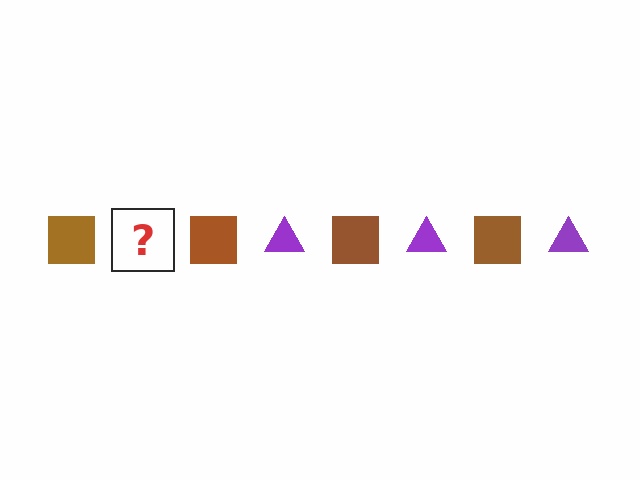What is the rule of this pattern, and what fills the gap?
The rule is that the pattern alternates between brown square and purple triangle. The gap should be filled with a purple triangle.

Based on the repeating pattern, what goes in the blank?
The blank should be a purple triangle.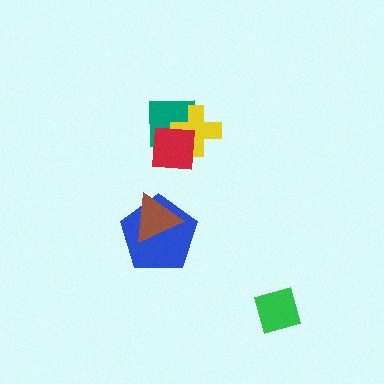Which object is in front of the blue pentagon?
The brown triangle is in front of the blue pentagon.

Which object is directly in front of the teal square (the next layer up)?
The yellow cross is directly in front of the teal square.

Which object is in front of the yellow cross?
The red square is in front of the yellow cross.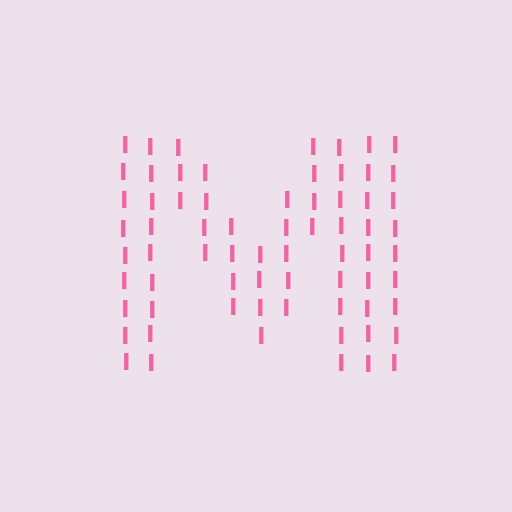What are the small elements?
The small elements are letter I's.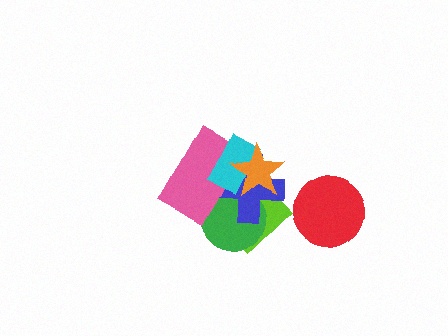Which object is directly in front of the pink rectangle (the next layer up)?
The cyan rectangle is directly in front of the pink rectangle.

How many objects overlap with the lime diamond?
5 objects overlap with the lime diamond.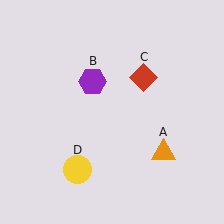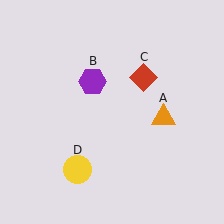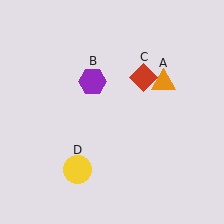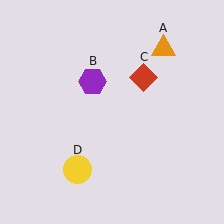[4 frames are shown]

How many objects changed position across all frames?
1 object changed position: orange triangle (object A).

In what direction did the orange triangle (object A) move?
The orange triangle (object A) moved up.